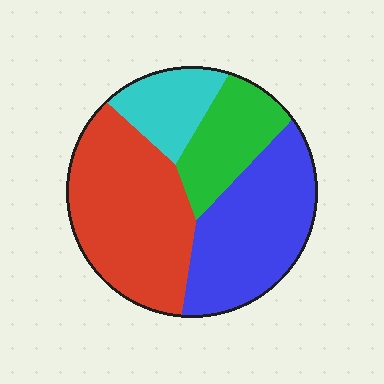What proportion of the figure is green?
Green takes up about one sixth (1/6) of the figure.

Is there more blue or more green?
Blue.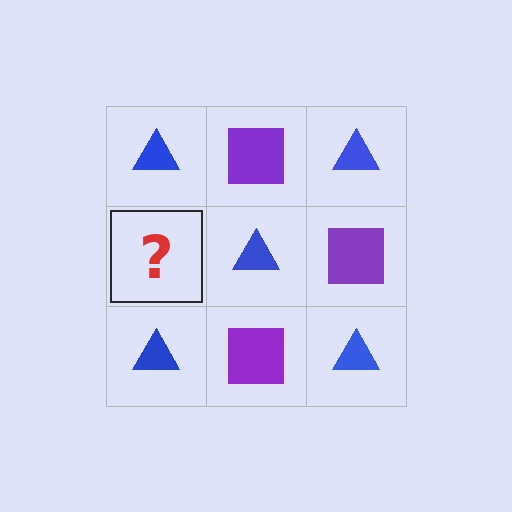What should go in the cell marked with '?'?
The missing cell should contain a purple square.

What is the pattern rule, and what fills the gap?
The rule is that it alternates blue triangle and purple square in a checkerboard pattern. The gap should be filled with a purple square.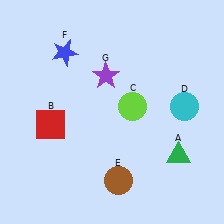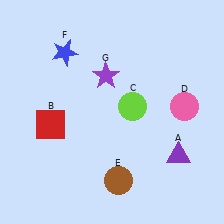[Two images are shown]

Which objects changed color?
A changed from green to purple. D changed from cyan to pink.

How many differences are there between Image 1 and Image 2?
There are 2 differences between the two images.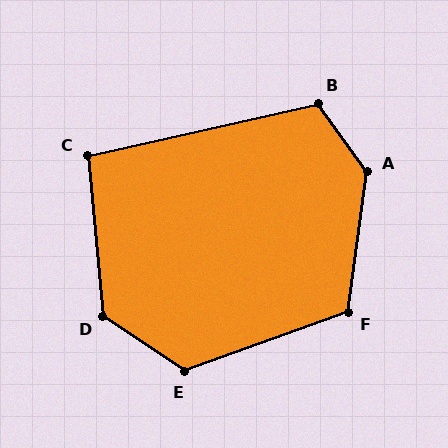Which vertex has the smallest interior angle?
C, at approximately 97 degrees.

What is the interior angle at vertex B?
Approximately 113 degrees (obtuse).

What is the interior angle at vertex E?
Approximately 126 degrees (obtuse).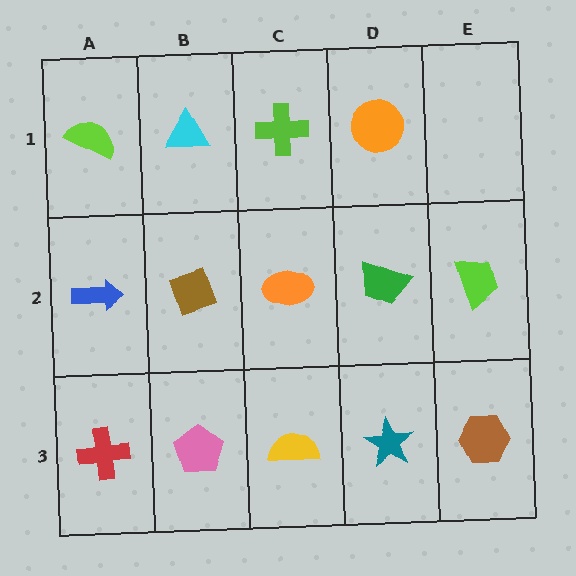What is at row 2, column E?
A lime trapezoid.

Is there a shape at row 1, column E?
No, that cell is empty.